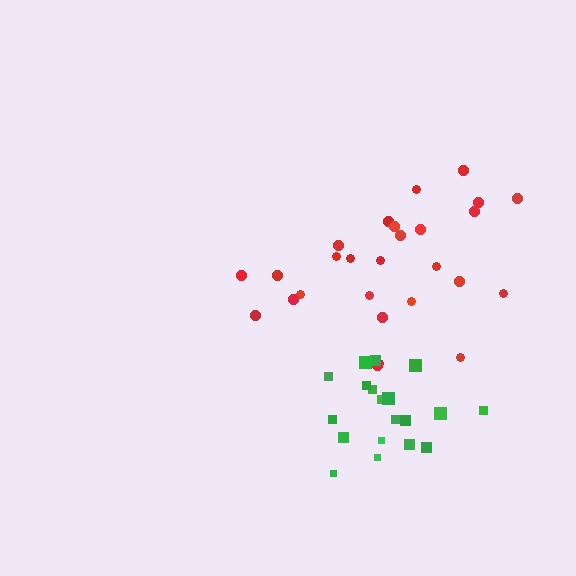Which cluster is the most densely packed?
Green.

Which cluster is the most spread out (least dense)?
Red.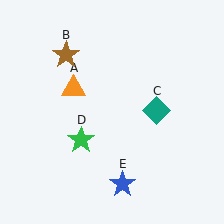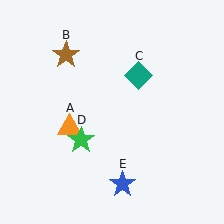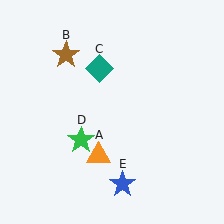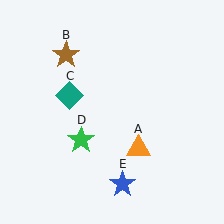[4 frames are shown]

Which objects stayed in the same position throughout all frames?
Brown star (object B) and green star (object D) and blue star (object E) remained stationary.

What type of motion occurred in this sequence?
The orange triangle (object A), teal diamond (object C) rotated counterclockwise around the center of the scene.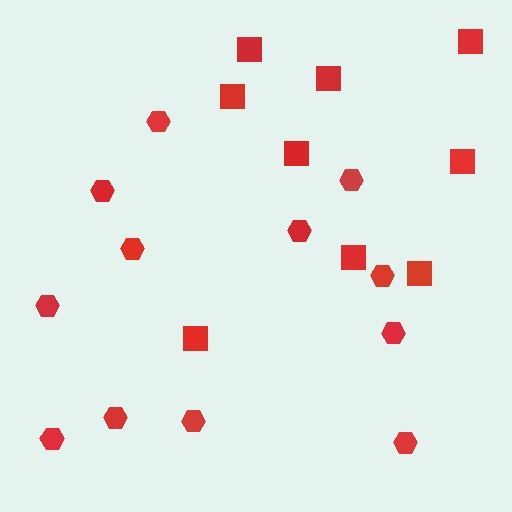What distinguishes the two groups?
There are 2 groups: one group of squares (9) and one group of hexagons (12).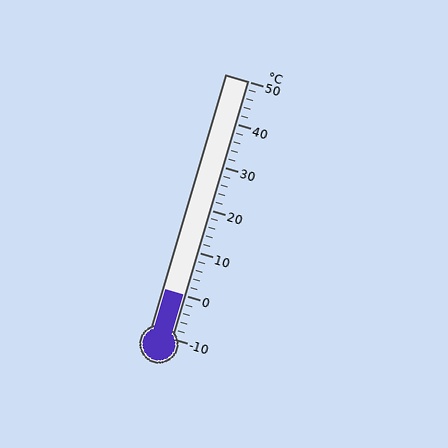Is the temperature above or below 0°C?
The temperature is at 0°C.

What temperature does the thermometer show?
The thermometer shows approximately 0°C.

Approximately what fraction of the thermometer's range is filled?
The thermometer is filled to approximately 15% of its range.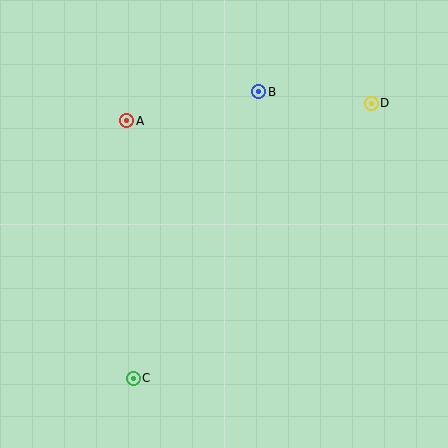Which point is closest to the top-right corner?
Point D is closest to the top-right corner.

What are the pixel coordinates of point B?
Point B is at (259, 92).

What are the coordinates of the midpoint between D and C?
The midpoint between D and C is at (252, 241).